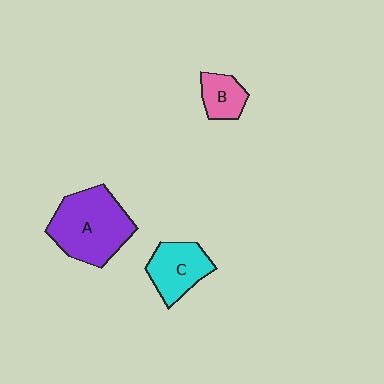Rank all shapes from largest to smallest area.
From largest to smallest: A (purple), C (cyan), B (pink).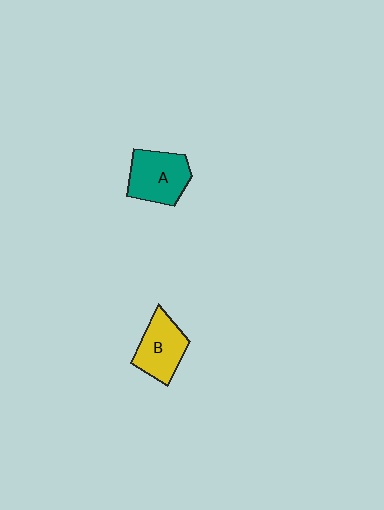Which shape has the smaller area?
Shape B (yellow).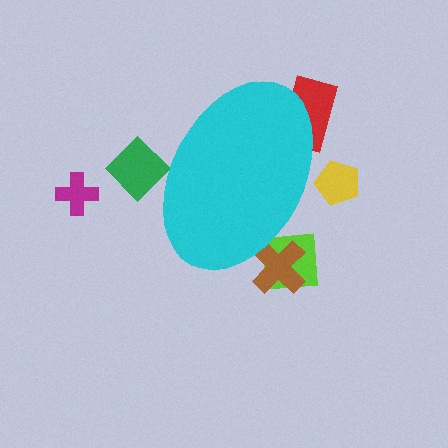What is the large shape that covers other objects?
A cyan ellipse.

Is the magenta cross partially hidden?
No, the magenta cross is fully visible.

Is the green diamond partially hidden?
Yes, the green diamond is partially hidden behind the cyan ellipse.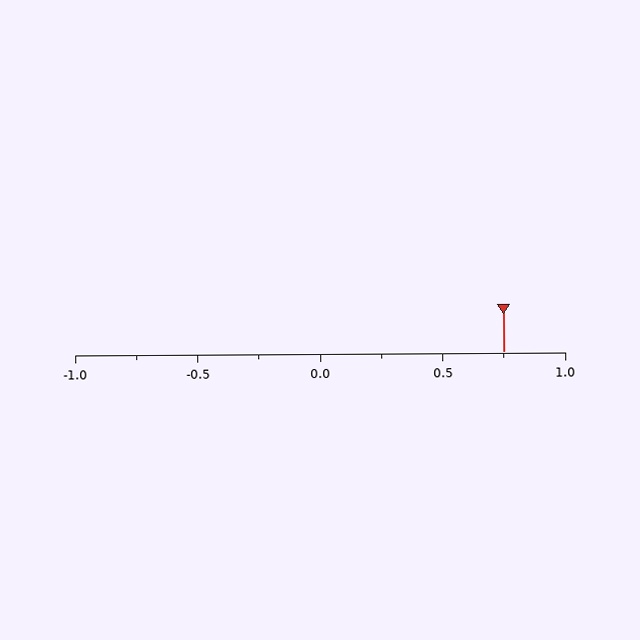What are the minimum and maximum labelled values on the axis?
The axis runs from -1.0 to 1.0.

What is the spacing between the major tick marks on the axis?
The major ticks are spaced 0.5 apart.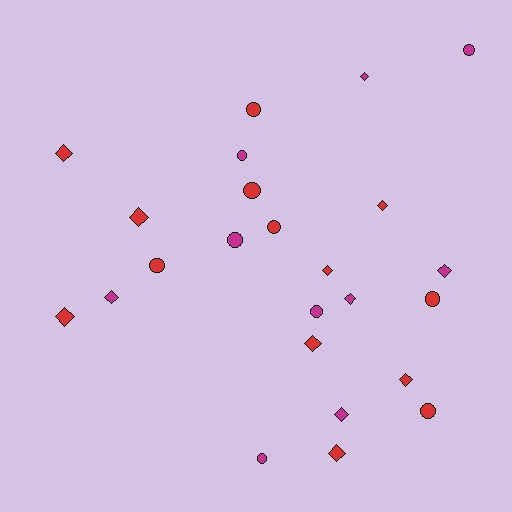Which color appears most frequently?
Red, with 14 objects.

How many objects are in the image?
There are 24 objects.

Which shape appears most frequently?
Diamond, with 13 objects.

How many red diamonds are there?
There are 8 red diamonds.